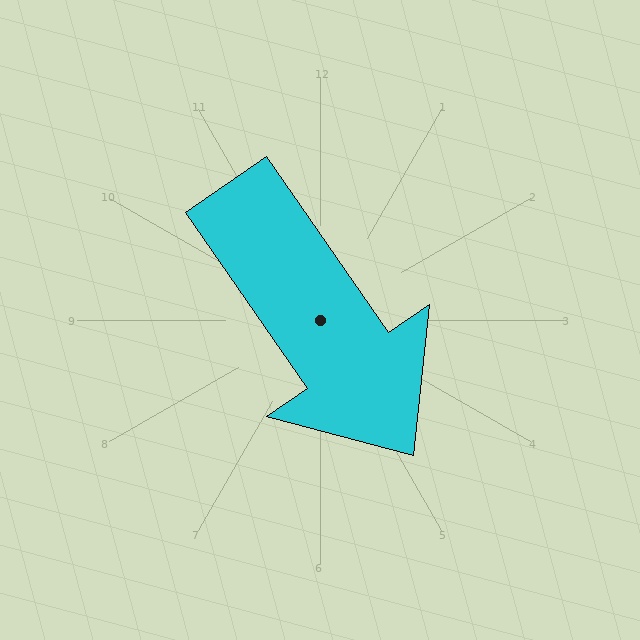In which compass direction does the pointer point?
Southeast.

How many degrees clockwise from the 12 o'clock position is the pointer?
Approximately 145 degrees.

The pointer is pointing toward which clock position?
Roughly 5 o'clock.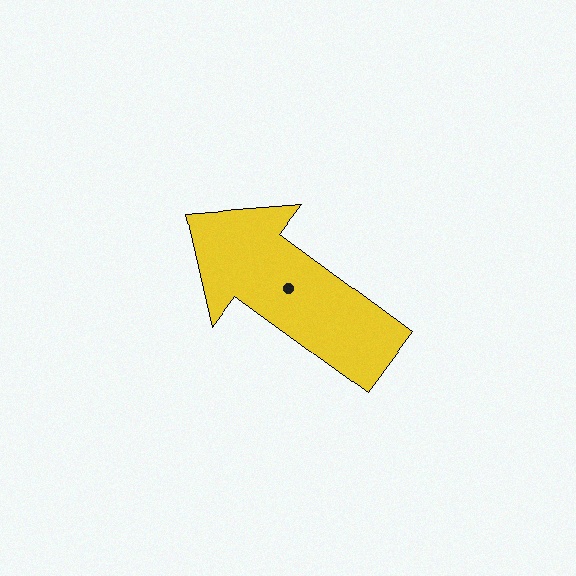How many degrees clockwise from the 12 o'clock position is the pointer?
Approximately 306 degrees.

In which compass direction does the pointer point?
Northwest.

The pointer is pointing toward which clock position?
Roughly 10 o'clock.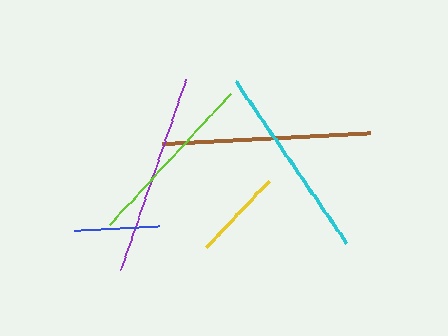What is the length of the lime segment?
The lime segment is approximately 179 pixels long.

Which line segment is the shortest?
The blue line is the shortest at approximately 86 pixels.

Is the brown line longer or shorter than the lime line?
The brown line is longer than the lime line.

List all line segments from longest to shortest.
From longest to shortest: brown, purple, cyan, lime, yellow, blue.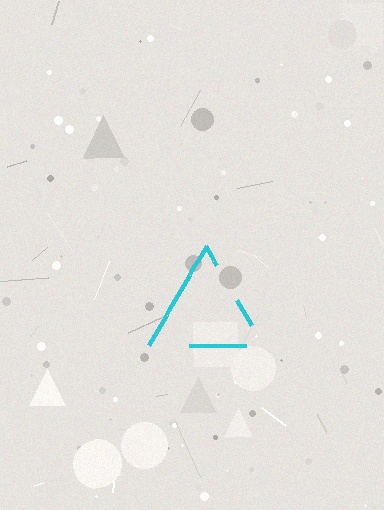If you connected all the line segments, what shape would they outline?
They would outline a triangle.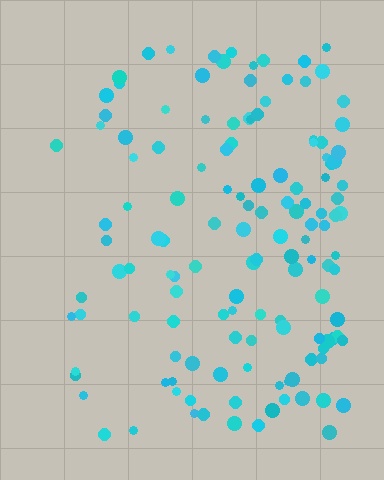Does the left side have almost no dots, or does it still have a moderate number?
Still a moderate number, just noticeably fewer than the right.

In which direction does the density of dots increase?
From left to right, with the right side densest.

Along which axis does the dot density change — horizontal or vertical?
Horizontal.